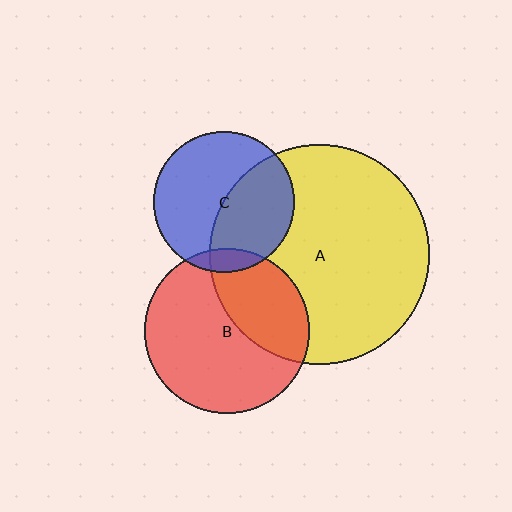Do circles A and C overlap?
Yes.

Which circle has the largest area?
Circle A (yellow).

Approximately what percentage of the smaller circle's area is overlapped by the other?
Approximately 45%.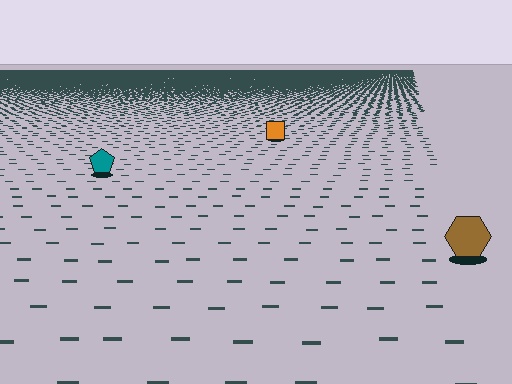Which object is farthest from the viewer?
The orange square is farthest from the viewer. It appears smaller and the ground texture around it is denser.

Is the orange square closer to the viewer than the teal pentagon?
No. The teal pentagon is closer — you can tell from the texture gradient: the ground texture is coarser near it.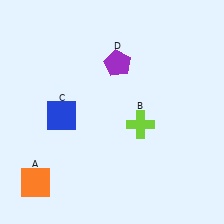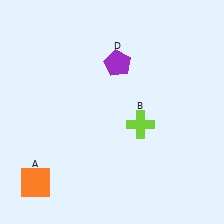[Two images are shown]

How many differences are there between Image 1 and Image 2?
There is 1 difference between the two images.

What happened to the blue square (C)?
The blue square (C) was removed in Image 2. It was in the bottom-left area of Image 1.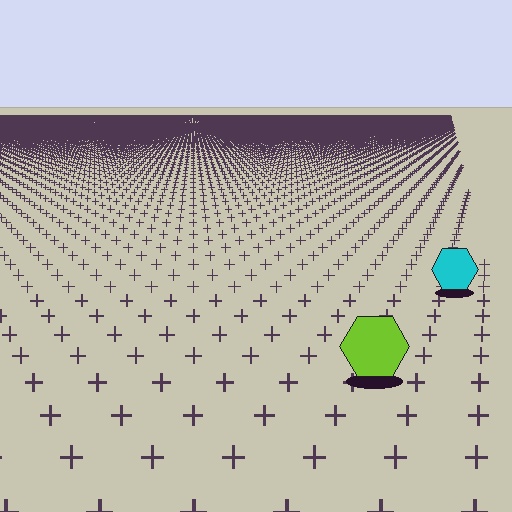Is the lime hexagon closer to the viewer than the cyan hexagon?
Yes. The lime hexagon is closer — you can tell from the texture gradient: the ground texture is coarser near it.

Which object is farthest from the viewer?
The cyan hexagon is farthest from the viewer. It appears smaller and the ground texture around it is denser.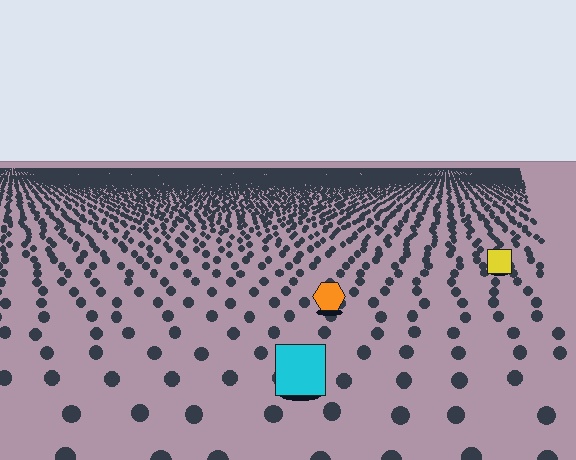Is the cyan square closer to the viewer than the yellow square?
Yes. The cyan square is closer — you can tell from the texture gradient: the ground texture is coarser near it.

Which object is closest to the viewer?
The cyan square is closest. The texture marks near it are larger and more spread out.